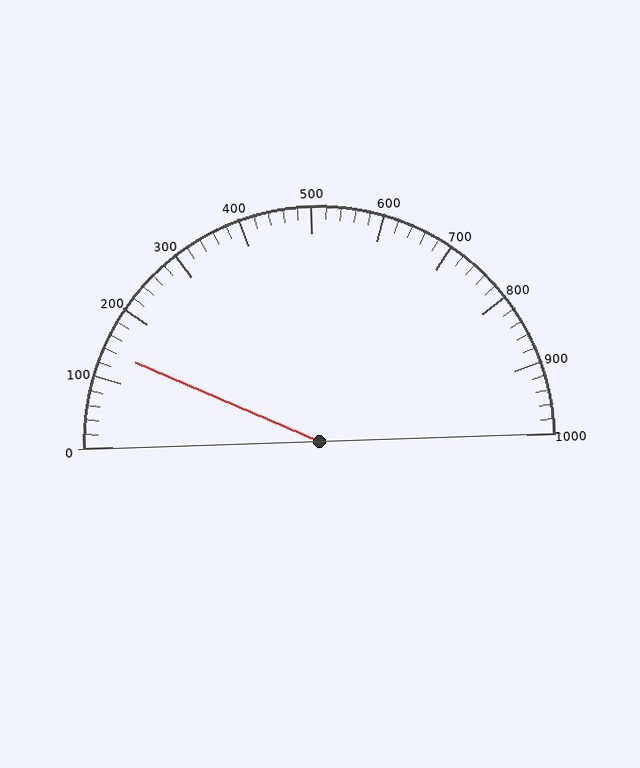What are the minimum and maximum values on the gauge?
The gauge ranges from 0 to 1000.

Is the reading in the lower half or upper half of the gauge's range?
The reading is in the lower half of the range (0 to 1000).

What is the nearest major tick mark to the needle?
The nearest major tick mark is 100.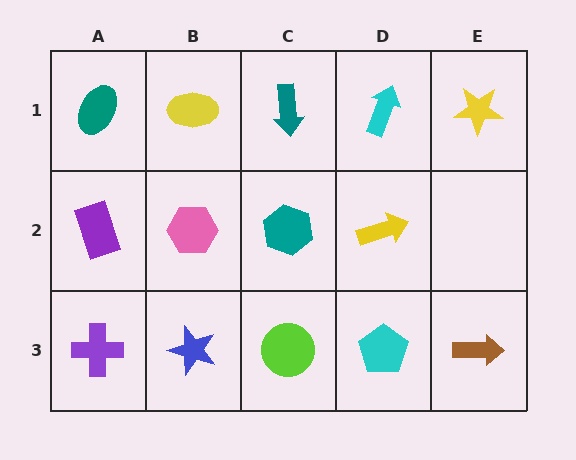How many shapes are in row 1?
5 shapes.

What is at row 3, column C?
A lime circle.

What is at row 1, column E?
A yellow star.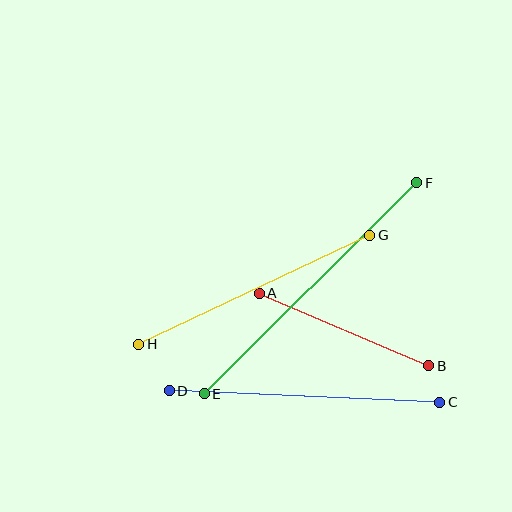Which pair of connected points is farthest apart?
Points E and F are farthest apart.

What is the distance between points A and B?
The distance is approximately 185 pixels.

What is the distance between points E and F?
The distance is approximately 299 pixels.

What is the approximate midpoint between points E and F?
The midpoint is at approximately (310, 288) pixels.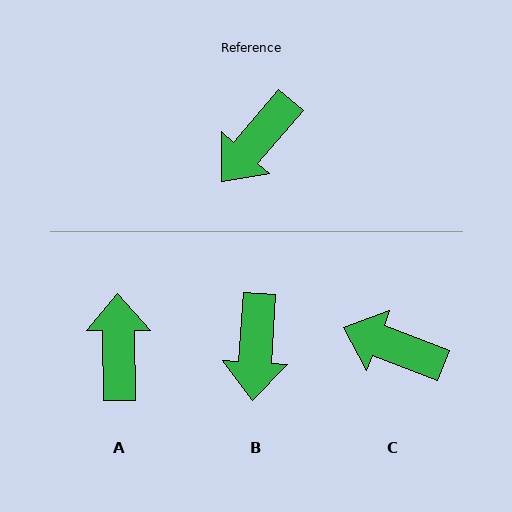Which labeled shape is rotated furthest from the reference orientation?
A, about 138 degrees away.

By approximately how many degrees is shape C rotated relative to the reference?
Approximately 70 degrees clockwise.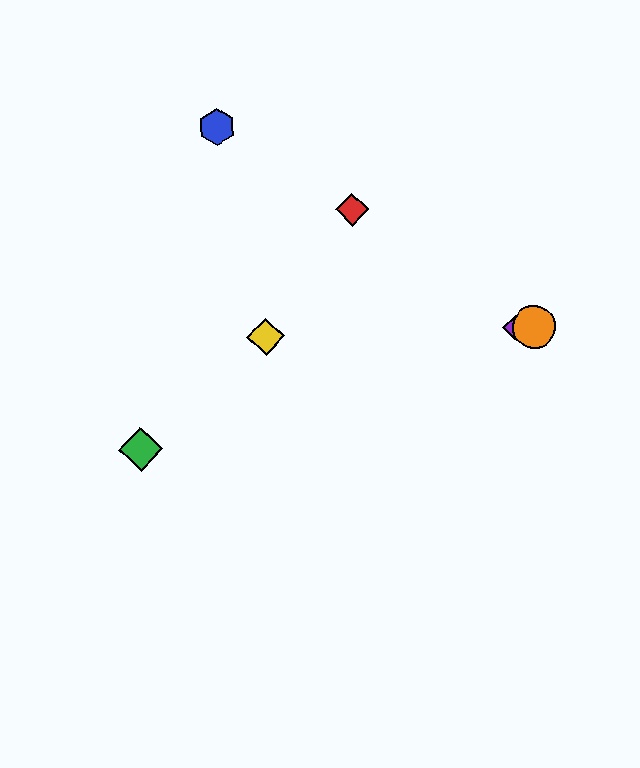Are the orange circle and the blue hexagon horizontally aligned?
No, the orange circle is at y≈327 and the blue hexagon is at y≈127.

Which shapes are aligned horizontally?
The yellow diamond, the purple diamond, the orange circle are aligned horizontally.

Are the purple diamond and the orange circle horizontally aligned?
Yes, both are at y≈327.